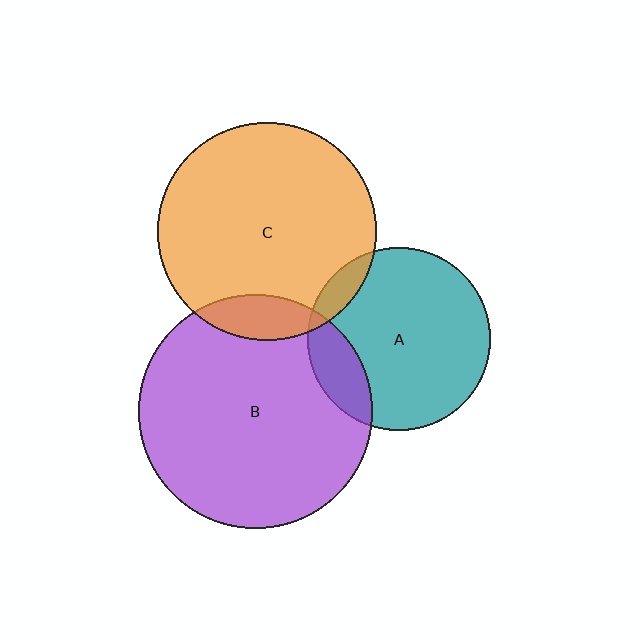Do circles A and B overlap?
Yes.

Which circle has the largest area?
Circle B (purple).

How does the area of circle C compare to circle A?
Approximately 1.4 times.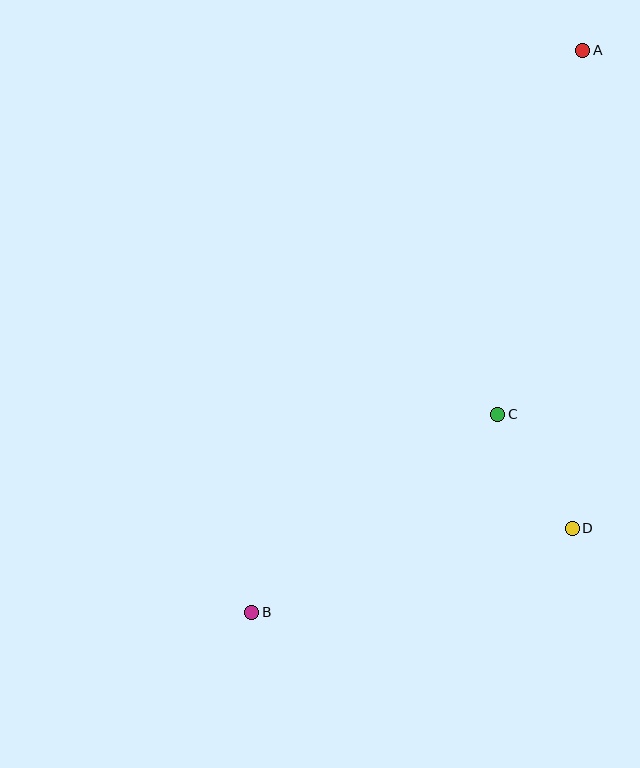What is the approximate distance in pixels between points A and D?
The distance between A and D is approximately 478 pixels.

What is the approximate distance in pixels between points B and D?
The distance between B and D is approximately 331 pixels.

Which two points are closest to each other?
Points C and D are closest to each other.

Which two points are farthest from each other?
Points A and B are farthest from each other.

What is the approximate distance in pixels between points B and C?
The distance between B and C is approximately 315 pixels.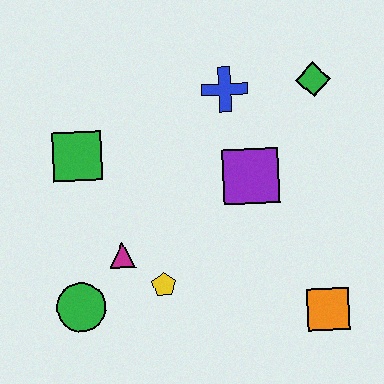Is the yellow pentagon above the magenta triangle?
No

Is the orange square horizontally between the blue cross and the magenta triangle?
No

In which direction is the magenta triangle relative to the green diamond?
The magenta triangle is to the left of the green diamond.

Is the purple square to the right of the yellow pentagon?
Yes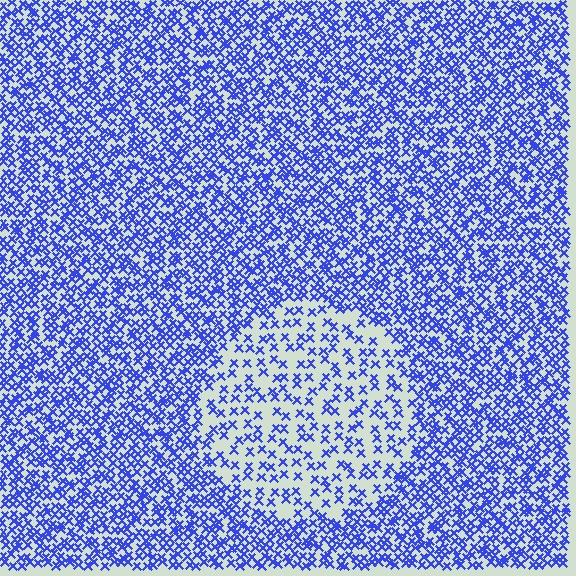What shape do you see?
I see a circle.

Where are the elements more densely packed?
The elements are more densely packed outside the circle boundary.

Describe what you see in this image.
The image contains small blue elements arranged at two different densities. A circle-shaped region is visible where the elements are less densely packed than the surrounding area.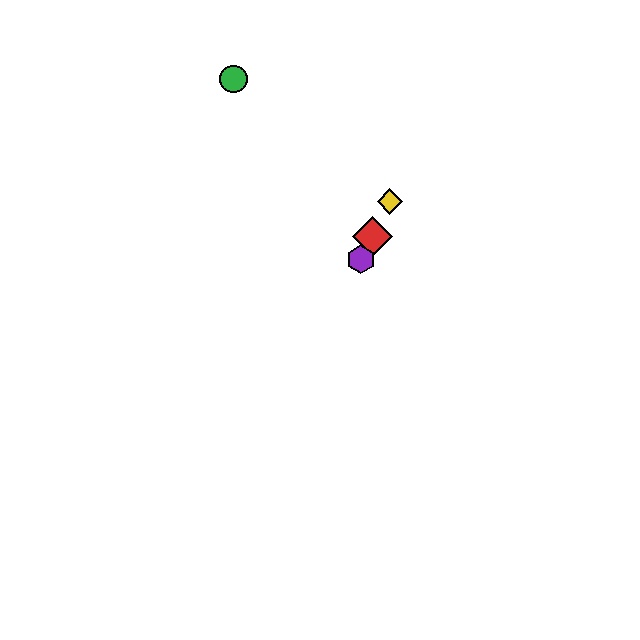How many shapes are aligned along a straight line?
4 shapes (the red diamond, the blue circle, the yellow diamond, the purple hexagon) are aligned along a straight line.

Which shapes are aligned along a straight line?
The red diamond, the blue circle, the yellow diamond, the purple hexagon are aligned along a straight line.